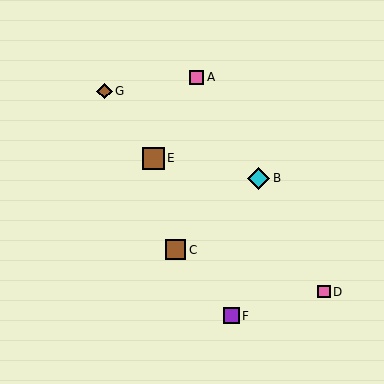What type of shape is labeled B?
Shape B is a cyan diamond.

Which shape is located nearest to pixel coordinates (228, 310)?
The purple square (labeled F) at (232, 316) is nearest to that location.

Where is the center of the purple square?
The center of the purple square is at (232, 316).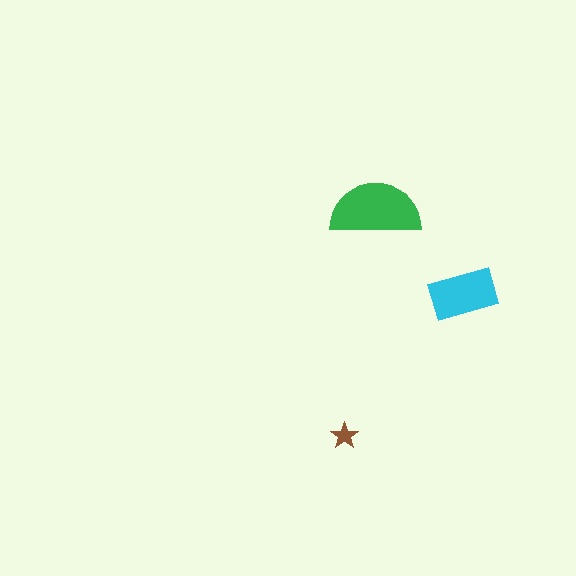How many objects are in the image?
There are 3 objects in the image.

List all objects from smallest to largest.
The brown star, the cyan rectangle, the green semicircle.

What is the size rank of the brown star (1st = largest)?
3rd.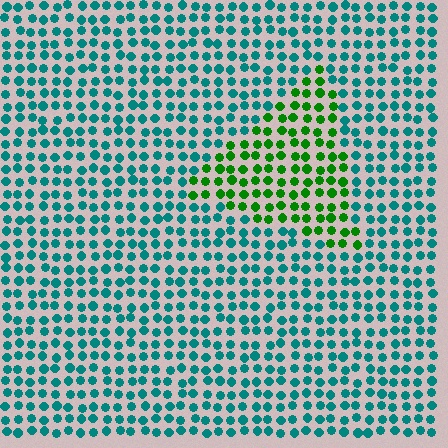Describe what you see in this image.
The image is filled with small teal elements in a uniform arrangement. A triangle-shaped region is visible where the elements are tinted to a slightly different hue, forming a subtle color boundary.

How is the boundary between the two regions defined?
The boundary is defined purely by a slight shift in hue (about 56 degrees). Spacing, size, and orientation are identical on both sides.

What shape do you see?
I see a triangle.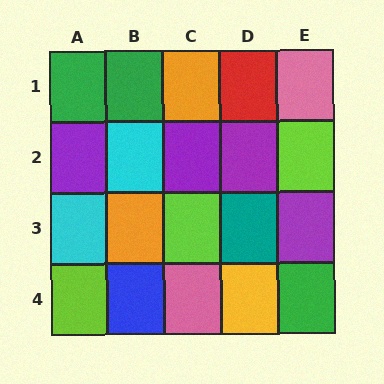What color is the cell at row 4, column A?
Lime.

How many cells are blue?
1 cell is blue.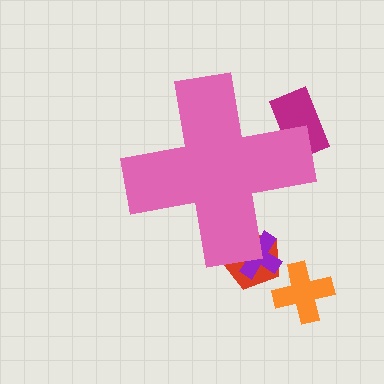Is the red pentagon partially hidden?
Yes, the red pentagon is partially hidden behind the pink cross.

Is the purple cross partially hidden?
Yes, the purple cross is partially hidden behind the pink cross.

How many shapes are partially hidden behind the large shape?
3 shapes are partially hidden.